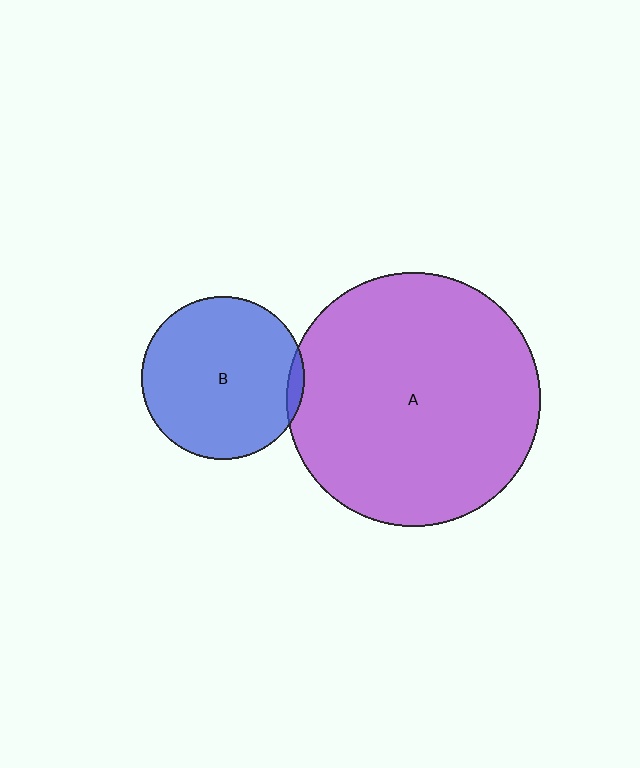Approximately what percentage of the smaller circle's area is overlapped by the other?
Approximately 5%.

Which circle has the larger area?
Circle A (purple).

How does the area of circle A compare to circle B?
Approximately 2.4 times.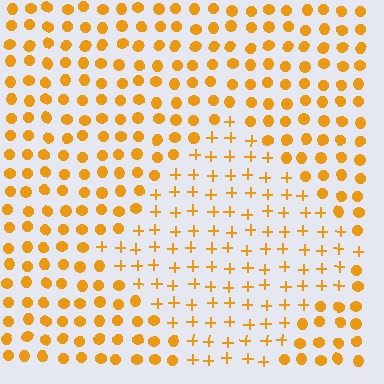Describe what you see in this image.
The image is filled with small orange elements arranged in a uniform grid. A diamond-shaped region contains plus signs, while the surrounding area contains circles. The boundary is defined purely by the change in element shape.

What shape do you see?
I see a diamond.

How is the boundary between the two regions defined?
The boundary is defined by a change in element shape: plus signs inside vs. circles outside. All elements share the same color and spacing.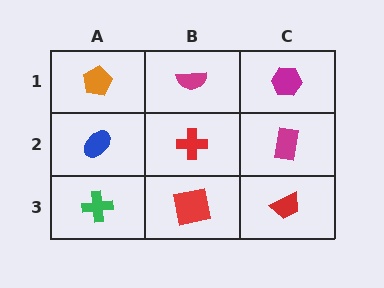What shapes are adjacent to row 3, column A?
A blue ellipse (row 2, column A), a red square (row 3, column B).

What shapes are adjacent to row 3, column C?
A magenta rectangle (row 2, column C), a red square (row 3, column B).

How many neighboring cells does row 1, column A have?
2.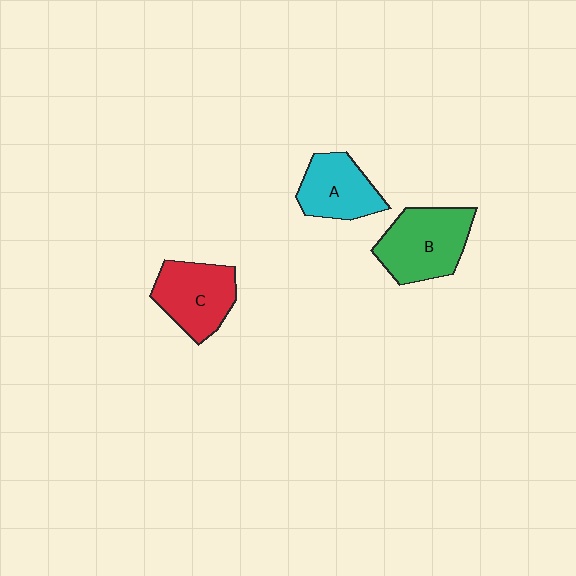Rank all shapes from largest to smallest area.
From largest to smallest: B (green), C (red), A (cyan).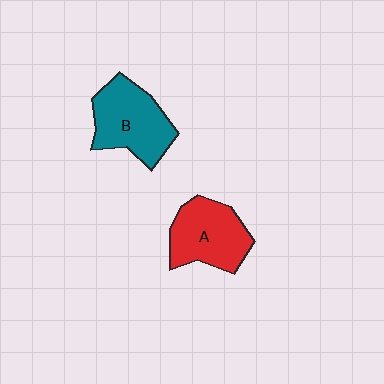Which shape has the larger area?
Shape B (teal).